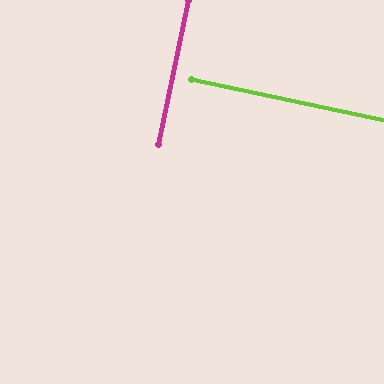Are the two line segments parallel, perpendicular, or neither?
Perpendicular — they meet at approximately 90°.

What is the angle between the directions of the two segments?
Approximately 90 degrees.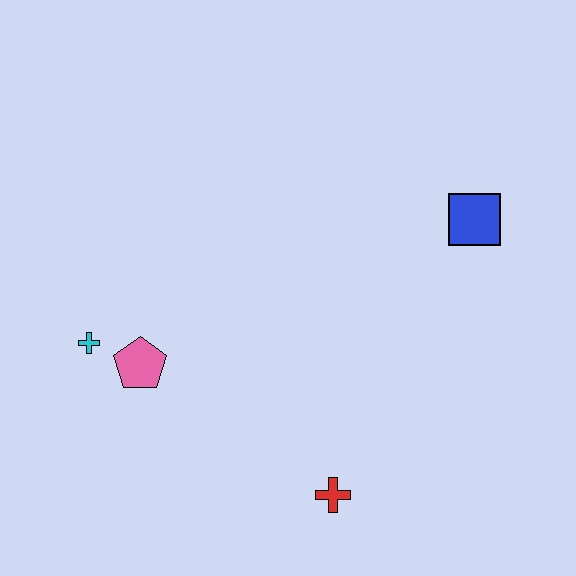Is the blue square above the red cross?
Yes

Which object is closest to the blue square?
The red cross is closest to the blue square.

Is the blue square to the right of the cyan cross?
Yes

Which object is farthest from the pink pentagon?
The blue square is farthest from the pink pentagon.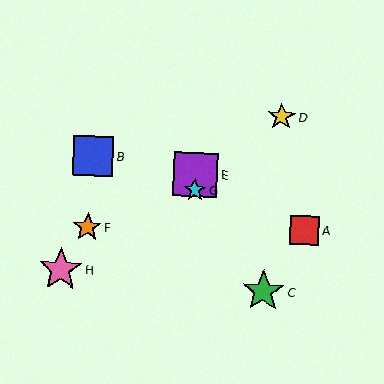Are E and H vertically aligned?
No, E is at x≈196 and H is at x≈60.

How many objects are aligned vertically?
2 objects (E, G) are aligned vertically.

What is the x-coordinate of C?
Object C is at x≈263.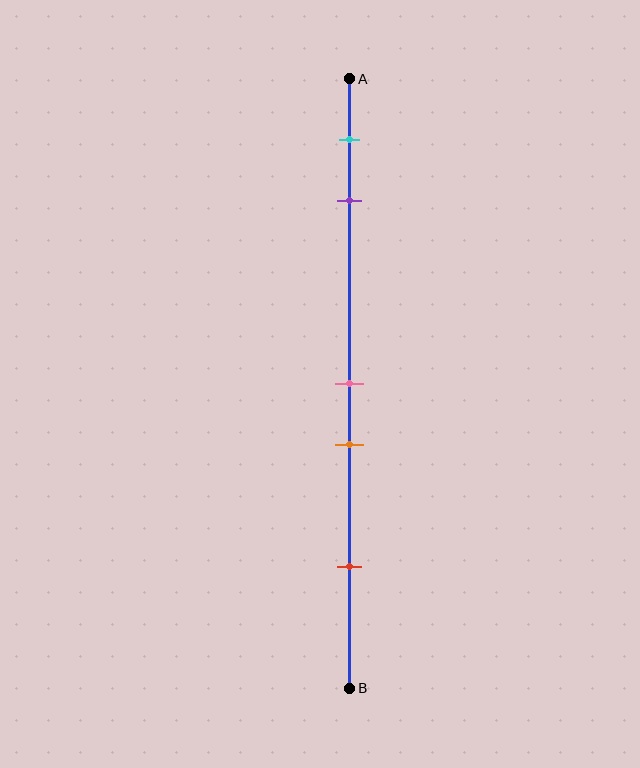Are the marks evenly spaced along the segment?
No, the marks are not evenly spaced.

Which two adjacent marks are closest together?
The pink and orange marks are the closest adjacent pair.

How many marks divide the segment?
There are 5 marks dividing the segment.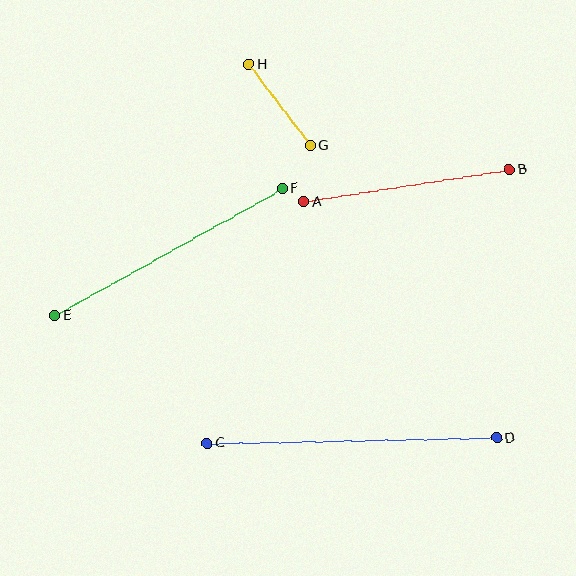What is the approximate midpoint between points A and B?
The midpoint is at approximately (407, 186) pixels.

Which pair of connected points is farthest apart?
Points C and D are farthest apart.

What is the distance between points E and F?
The distance is approximately 261 pixels.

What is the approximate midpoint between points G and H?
The midpoint is at approximately (280, 105) pixels.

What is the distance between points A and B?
The distance is approximately 208 pixels.